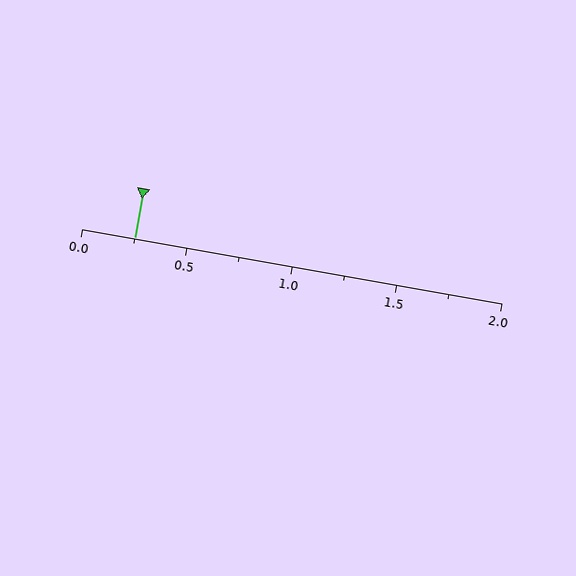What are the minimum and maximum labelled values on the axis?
The axis runs from 0.0 to 2.0.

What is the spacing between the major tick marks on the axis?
The major ticks are spaced 0.5 apart.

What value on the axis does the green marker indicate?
The marker indicates approximately 0.25.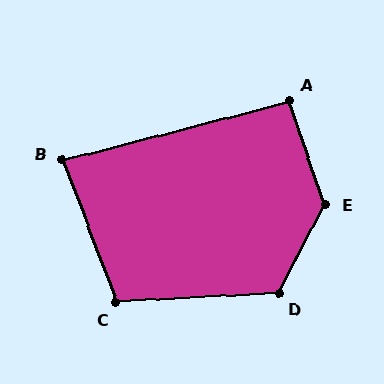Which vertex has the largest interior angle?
E, at approximately 134 degrees.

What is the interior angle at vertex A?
Approximately 94 degrees (approximately right).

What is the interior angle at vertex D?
Approximately 120 degrees (obtuse).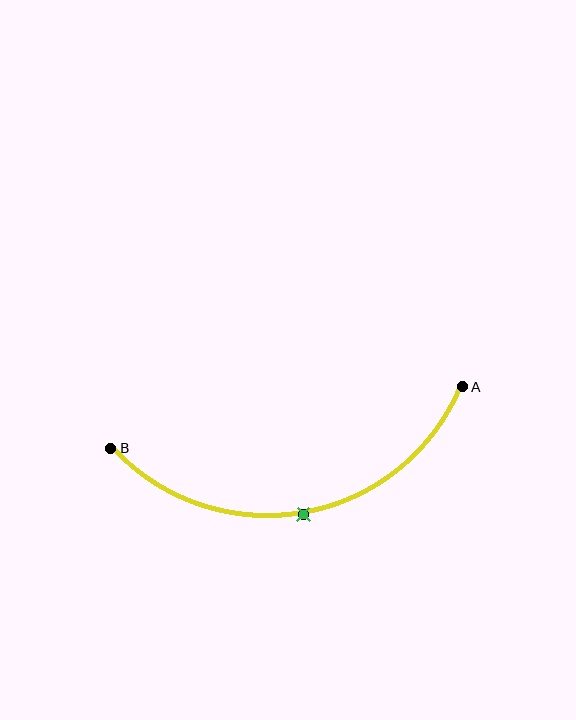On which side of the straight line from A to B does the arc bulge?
The arc bulges below the straight line connecting A and B.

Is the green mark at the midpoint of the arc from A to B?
Yes. The green mark lies on the arc at equal arc-length from both A and B — it is the arc midpoint.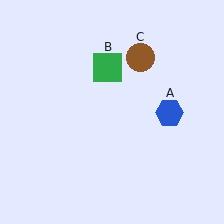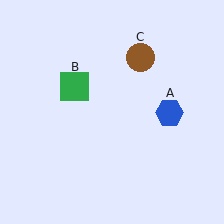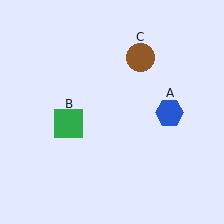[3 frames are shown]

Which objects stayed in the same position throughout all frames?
Blue hexagon (object A) and brown circle (object C) remained stationary.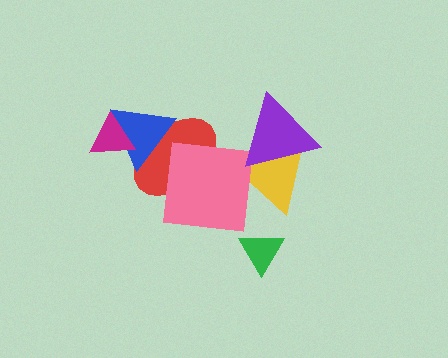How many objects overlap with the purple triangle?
1 object overlaps with the purple triangle.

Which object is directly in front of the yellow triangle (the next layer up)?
The pink square is directly in front of the yellow triangle.